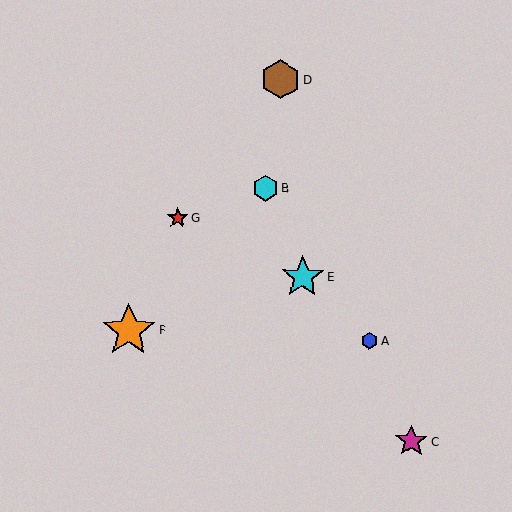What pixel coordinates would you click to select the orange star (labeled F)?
Click at (129, 330) to select the orange star F.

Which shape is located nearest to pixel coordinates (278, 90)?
The brown hexagon (labeled D) at (281, 79) is nearest to that location.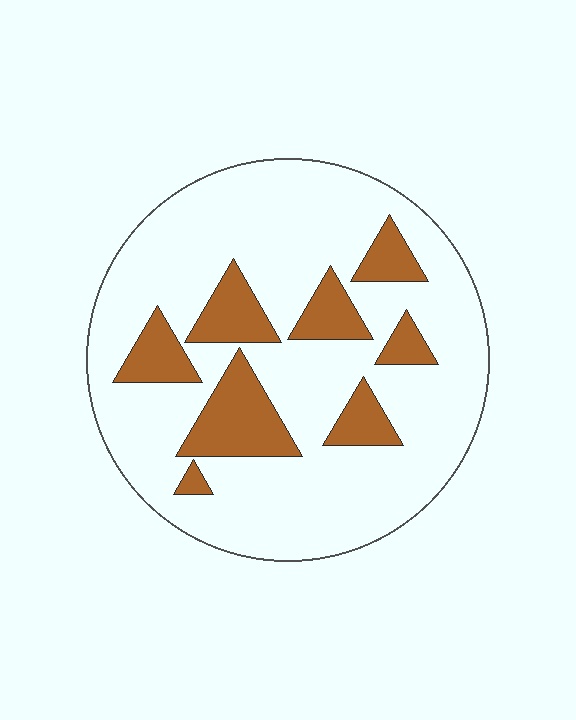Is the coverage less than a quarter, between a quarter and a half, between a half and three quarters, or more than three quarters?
Less than a quarter.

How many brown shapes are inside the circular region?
8.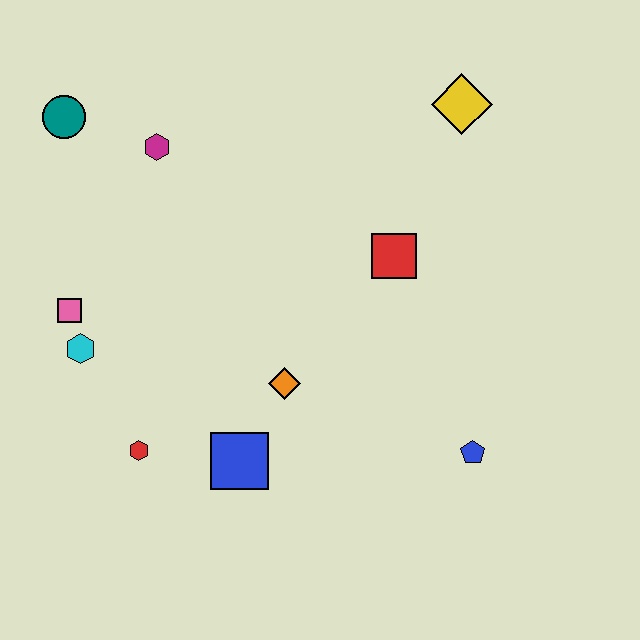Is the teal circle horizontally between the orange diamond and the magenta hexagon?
No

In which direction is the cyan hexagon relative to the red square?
The cyan hexagon is to the left of the red square.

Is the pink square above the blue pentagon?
Yes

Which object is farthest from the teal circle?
The blue pentagon is farthest from the teal circle.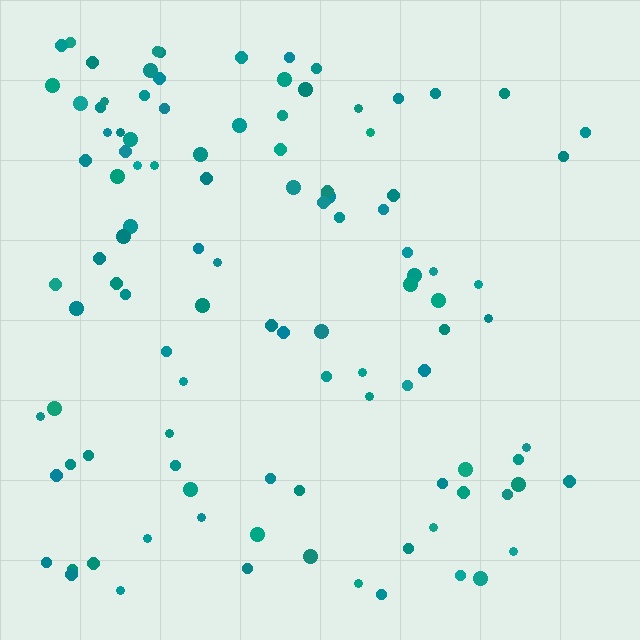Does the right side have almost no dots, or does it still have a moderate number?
Still a moderate number, just noticeably fewer than the left.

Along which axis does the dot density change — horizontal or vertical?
Horizontal.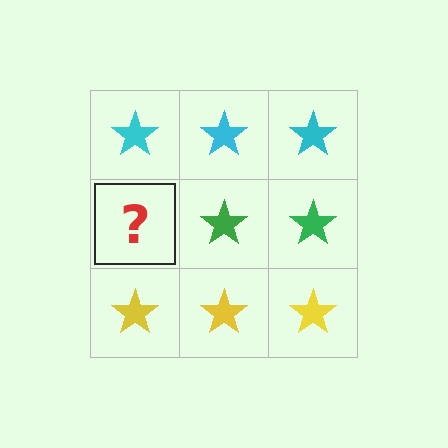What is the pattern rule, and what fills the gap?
The rule is that each row has a consistent color. The gap should be filled with a green star.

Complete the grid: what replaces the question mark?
The question mark should be replaced with a green star.